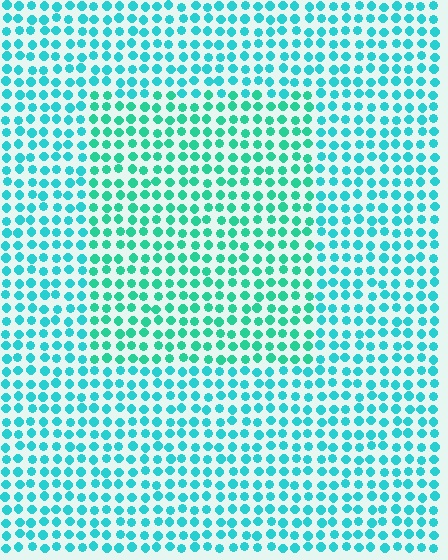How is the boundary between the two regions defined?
The boundary is defined purely by a slight shift in hue (about 22 degrees). Spacing, size, and orientation are identical on both sides.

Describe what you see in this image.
The image is filled with small cyan elements in a uniform arrangement. A rectangle-shaped region is visible where the elements are tinted to a slightly different hue, forming a subtle color boundary.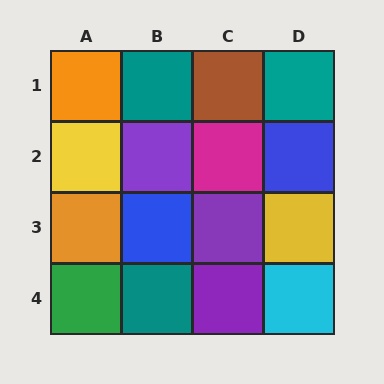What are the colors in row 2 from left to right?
Yellow, purple, magenta, blue.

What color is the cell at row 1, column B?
Teal.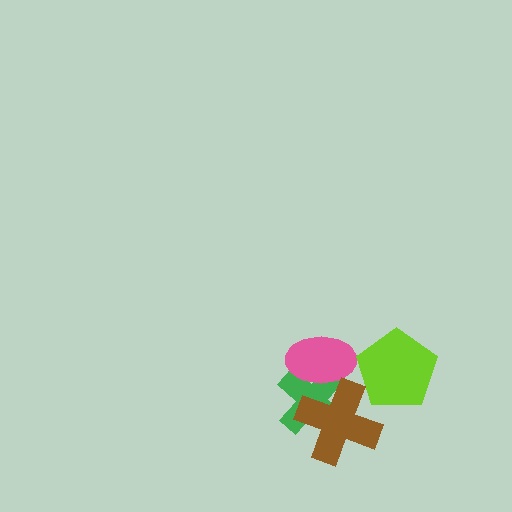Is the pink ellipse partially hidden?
Yes, it is partially covered by another shape.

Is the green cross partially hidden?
Yes, it is partially covered by another shape.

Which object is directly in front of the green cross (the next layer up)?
The pink ellipse is directly in front of the green cross.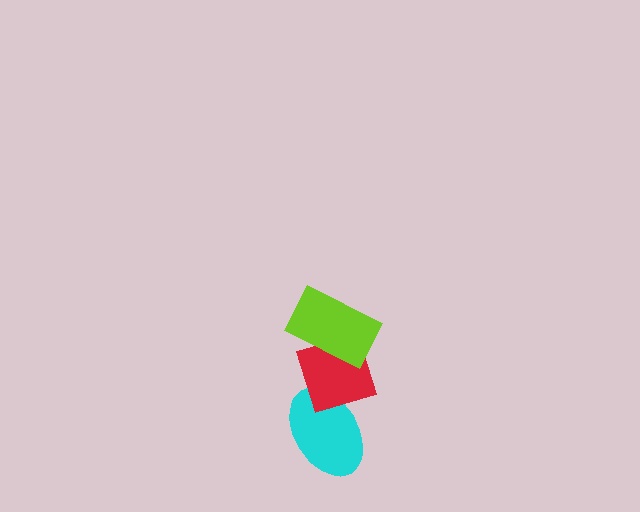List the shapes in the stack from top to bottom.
From top to bottom: the lime rectangle, the red diamond, the cyan ellipse.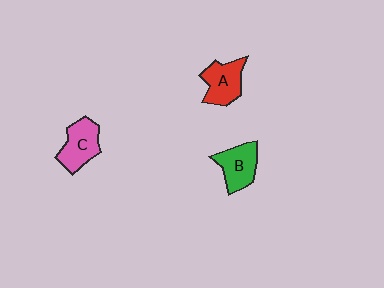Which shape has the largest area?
Shape C (pink).